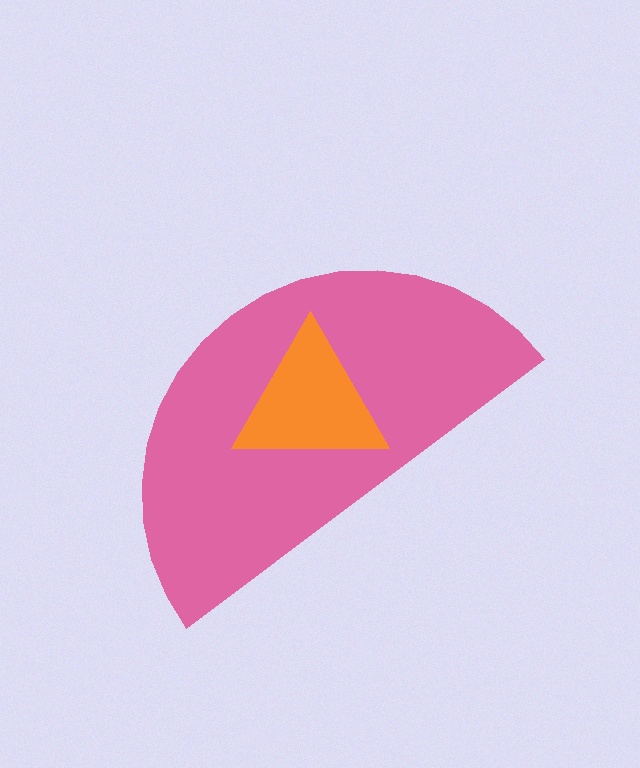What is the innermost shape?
The orange triangle.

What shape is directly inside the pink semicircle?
The orange triangle.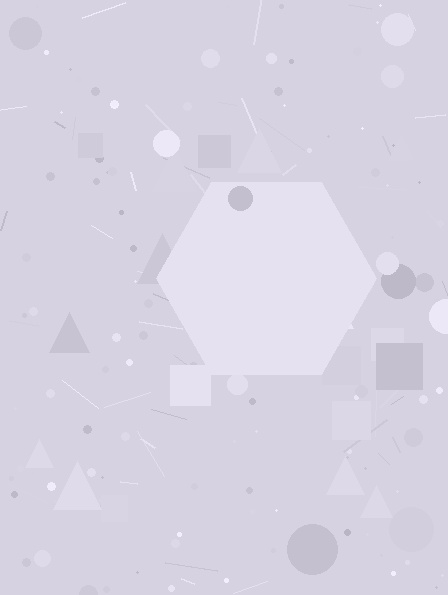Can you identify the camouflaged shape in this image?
The camouflaged shape is a hexagon.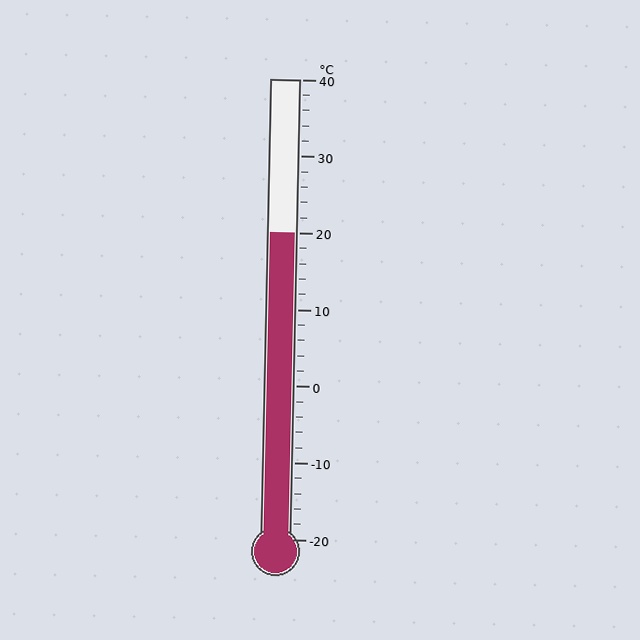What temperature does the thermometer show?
The thermometer shows approximately 20°C.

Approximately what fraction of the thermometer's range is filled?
The thermometer is filled to approximately 65% of its range.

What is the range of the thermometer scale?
The thermometer scale ranges from -20°C to 40°C.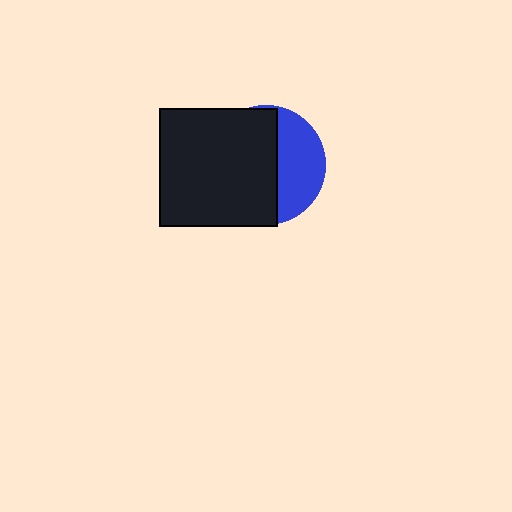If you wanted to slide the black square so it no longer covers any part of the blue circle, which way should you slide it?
Slide it left — that is the most direct way to separate the two shapes.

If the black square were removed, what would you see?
You would see the complete blue circle.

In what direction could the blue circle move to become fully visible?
The blue circle could move right. That would shift it out from behind the black square entirely.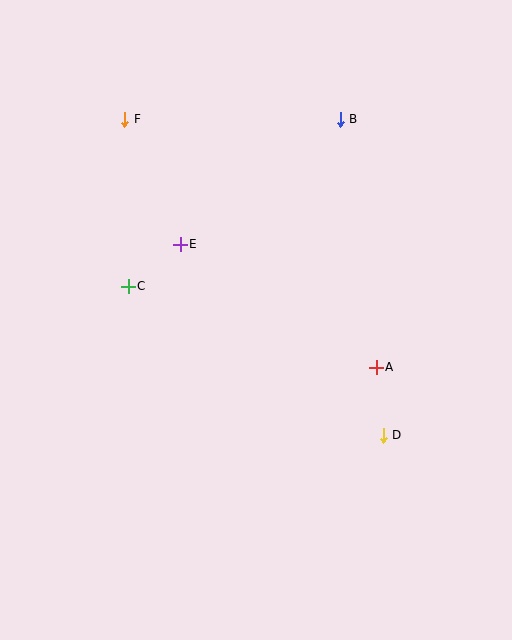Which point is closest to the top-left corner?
Point F is closest to the top-left corner.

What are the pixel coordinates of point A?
Point A is at (376, 367).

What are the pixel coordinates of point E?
Point E is at (180, 244).